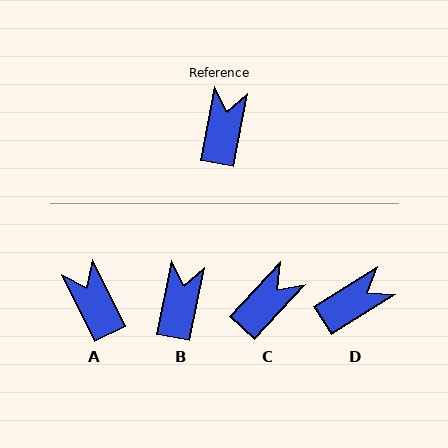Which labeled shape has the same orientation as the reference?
B.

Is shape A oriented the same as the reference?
No, it is off by about 37 degrees.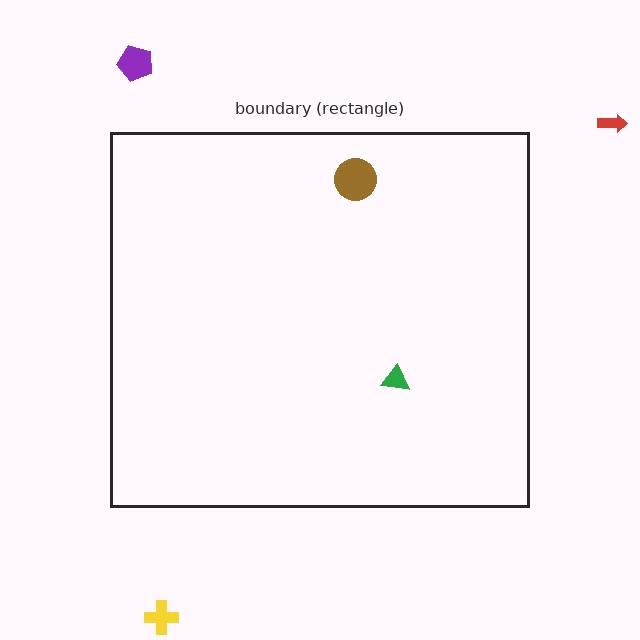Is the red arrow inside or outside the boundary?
Outside.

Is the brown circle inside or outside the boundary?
Inside.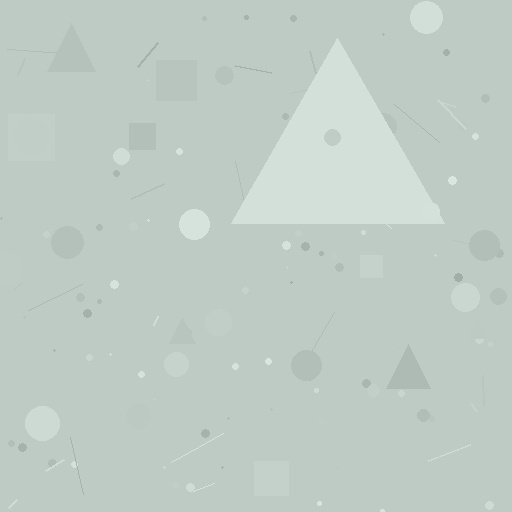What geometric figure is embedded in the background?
A triangle is embedded in the background.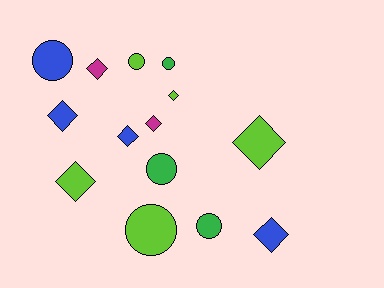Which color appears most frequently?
Lime, with 5 objects.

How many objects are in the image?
There are 14 objects.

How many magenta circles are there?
There are no magenta circles.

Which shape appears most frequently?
Diamond, with 8 objects.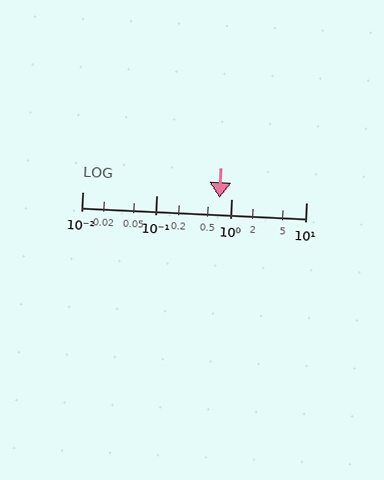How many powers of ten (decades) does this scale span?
The scale spans 3 decades, from 0.01 to 10.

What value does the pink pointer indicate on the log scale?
The pointer indicates approximately 0.7.